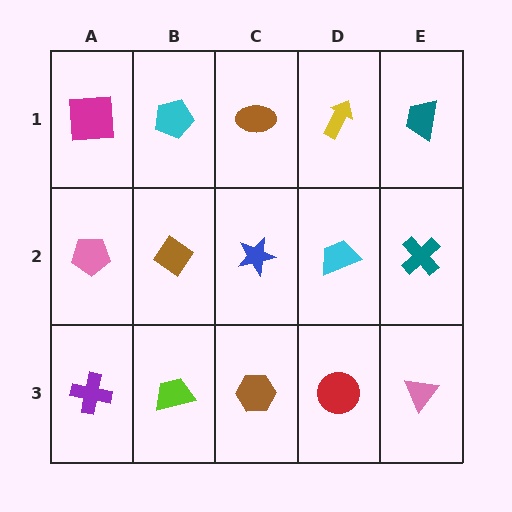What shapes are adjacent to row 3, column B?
A brown diamond (row 2, column B), a purple cross (row 3, column A), a brown hexagon (row 3, column C).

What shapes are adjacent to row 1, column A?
A pink pentagon (row 2, column A), a cyan pentagon (row 1, column B).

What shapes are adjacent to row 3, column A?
A pink pentagon (row 2, column A), a lime trapezoid (row 3, column B).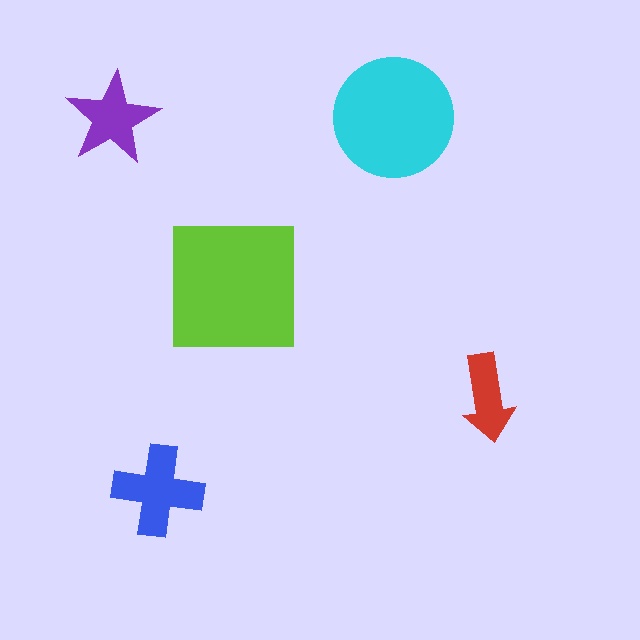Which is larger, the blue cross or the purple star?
The blue cross.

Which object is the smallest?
The red arrow.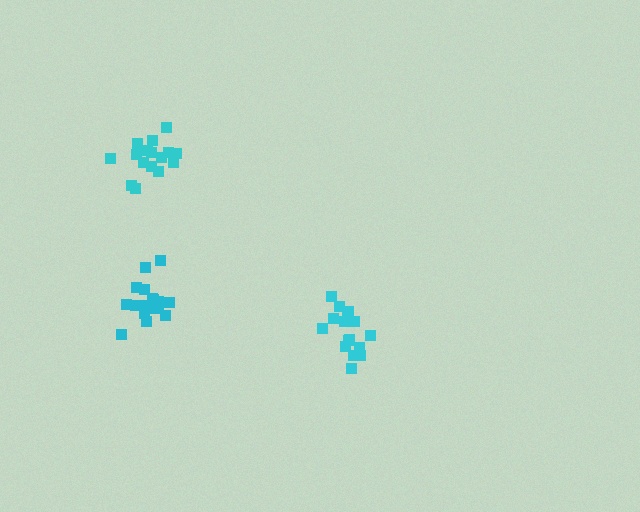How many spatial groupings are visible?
There are 3 spatial groupings.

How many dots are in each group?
Group 1: 16 dots, Group 2: 18 dots, Group 3: 16 dots (50 total).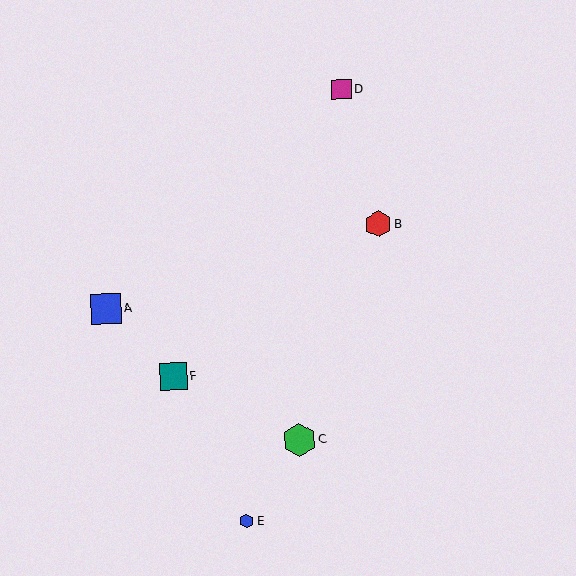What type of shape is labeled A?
Shape A is a blue square.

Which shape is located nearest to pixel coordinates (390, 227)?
The red hexagon (labeled B) at (378, 224) is nearest to that location.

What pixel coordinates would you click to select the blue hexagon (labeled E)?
Click at (247, 521) to select the blue hexagon E.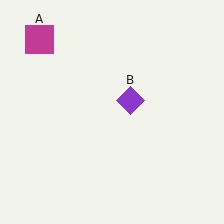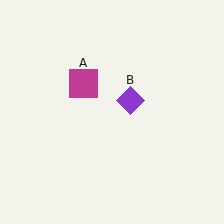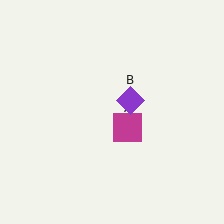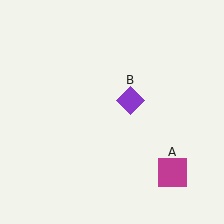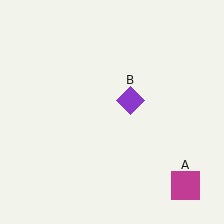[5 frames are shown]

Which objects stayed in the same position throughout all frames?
Purple diamond (object B) remained stationary.